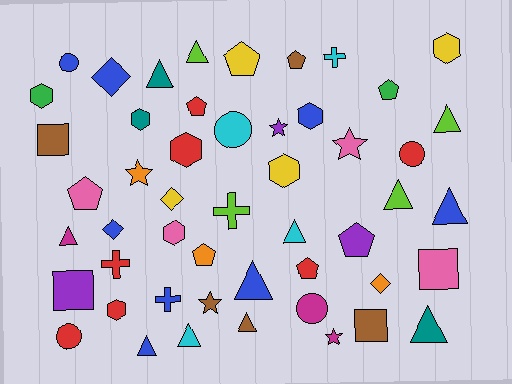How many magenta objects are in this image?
There are 3 magenta objects.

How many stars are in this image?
There are 5 stars.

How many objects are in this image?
There are 50 objects.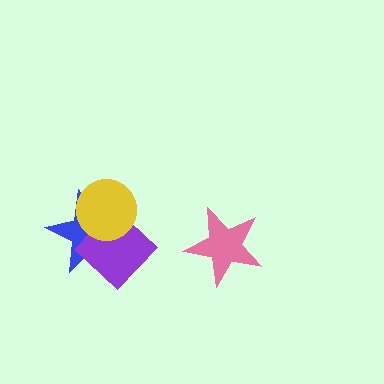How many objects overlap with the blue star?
2 objects overlap with the blue star.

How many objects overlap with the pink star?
0 objects overlap with the pink star.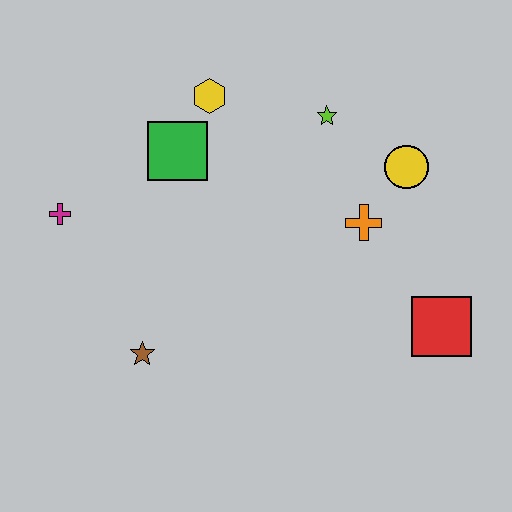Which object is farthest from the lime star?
The brown star is farthest from the lime star.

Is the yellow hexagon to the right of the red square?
No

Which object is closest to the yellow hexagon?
The green square is closest to the yellow hexagon.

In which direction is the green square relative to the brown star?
The green square is above the brown star.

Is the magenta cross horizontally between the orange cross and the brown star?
No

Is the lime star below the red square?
No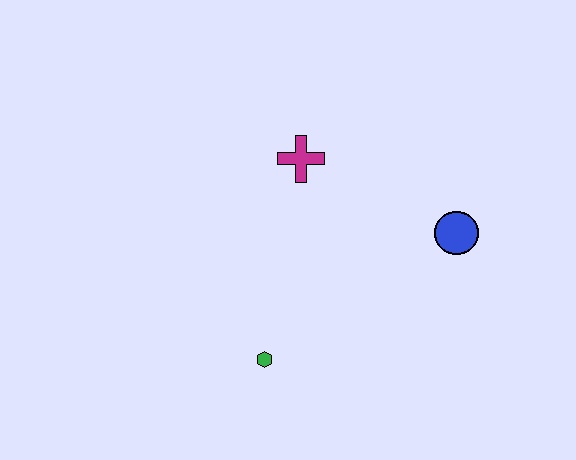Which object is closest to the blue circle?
The magenta cross is closest to the blue circle.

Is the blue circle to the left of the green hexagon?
No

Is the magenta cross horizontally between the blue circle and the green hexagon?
Yes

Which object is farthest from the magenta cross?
The green hexagon is farthest from the magenta cross.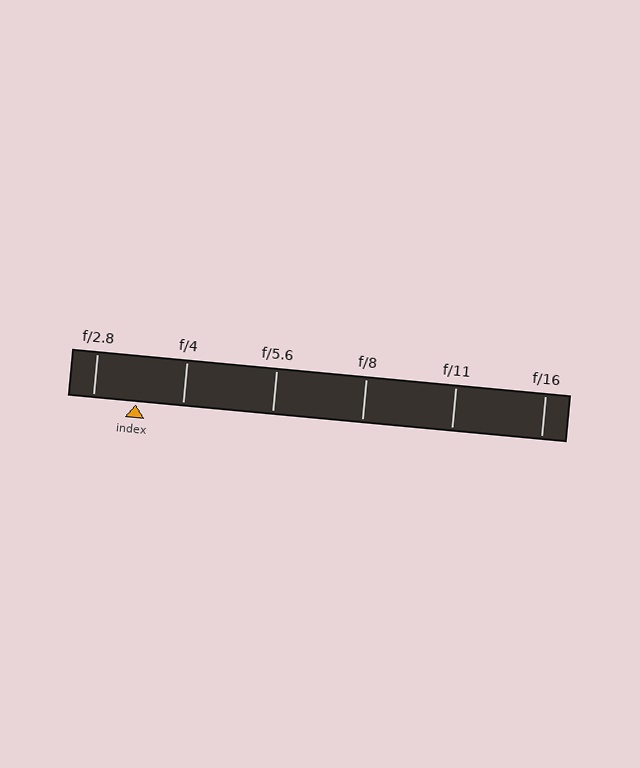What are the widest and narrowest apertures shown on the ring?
The widest aperture shown is f/2.8 and the narrowest is f/16.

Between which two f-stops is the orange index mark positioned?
The index mark is between f/2.8 and f/4.